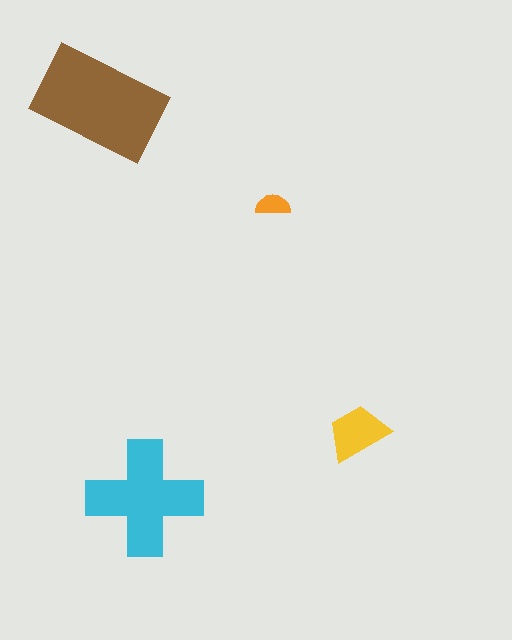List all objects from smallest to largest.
The orange semicircle, the yellow trapezoid, the cyan cross, the brown rectangle.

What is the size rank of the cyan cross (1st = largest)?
2nd.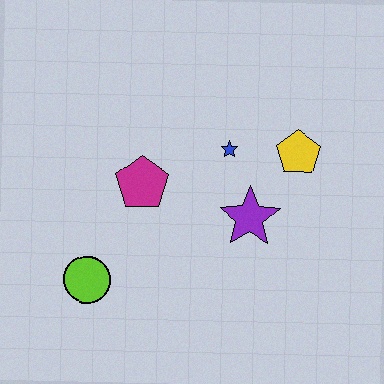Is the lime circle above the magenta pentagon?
No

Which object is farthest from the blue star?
The lime circle is farthest from the blue star.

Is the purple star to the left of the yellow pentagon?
Yes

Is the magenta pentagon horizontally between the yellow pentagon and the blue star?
No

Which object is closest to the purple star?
The blue star is closest to the purple star.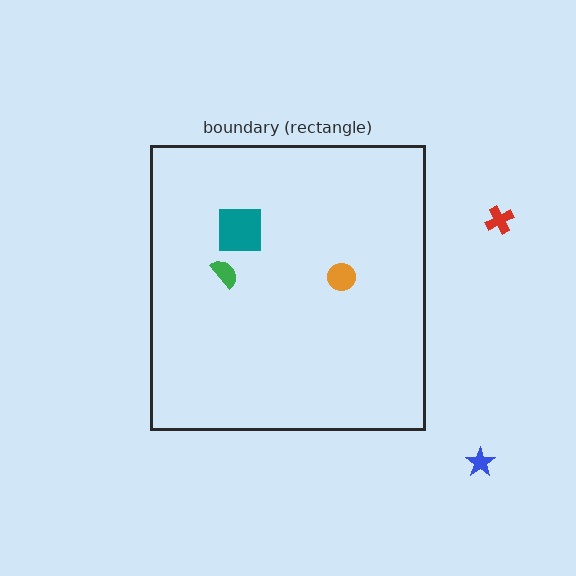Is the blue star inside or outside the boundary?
Outside.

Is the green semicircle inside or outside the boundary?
Inside.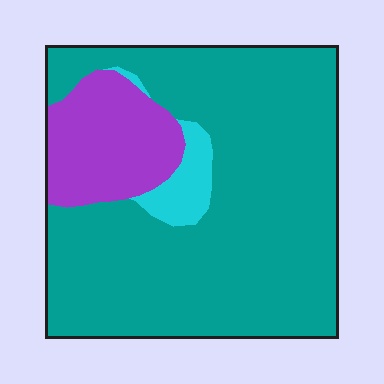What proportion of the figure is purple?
Purple takes up about one sixth (1/6) of the figure.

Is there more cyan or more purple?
Purple.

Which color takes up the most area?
Teal, at roughly 80%.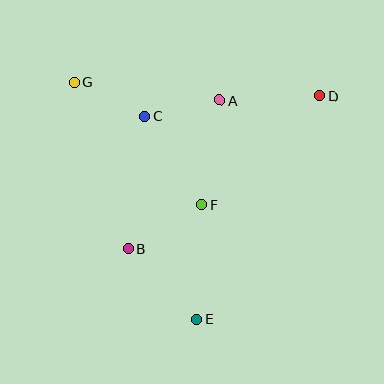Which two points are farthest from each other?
Points E and G are farthest from each other.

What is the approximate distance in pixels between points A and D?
The distance between A and D is approximately 100 pixels.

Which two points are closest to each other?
Points A and C are closest to each other.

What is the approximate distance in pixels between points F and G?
The distance between F and G is approximately 177 pixels.